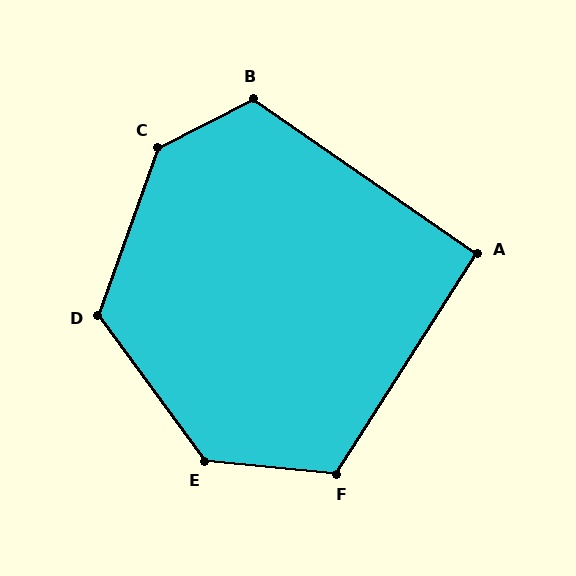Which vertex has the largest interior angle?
C, at approximately 136 degrees.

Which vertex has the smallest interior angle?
A, at approximately 92 degrees.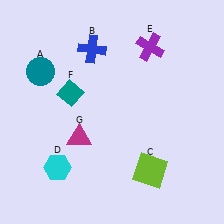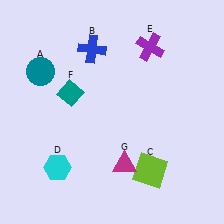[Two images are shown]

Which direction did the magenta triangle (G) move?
The magenta triangle (G) moved right.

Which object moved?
The magenta triangle (G) moved right.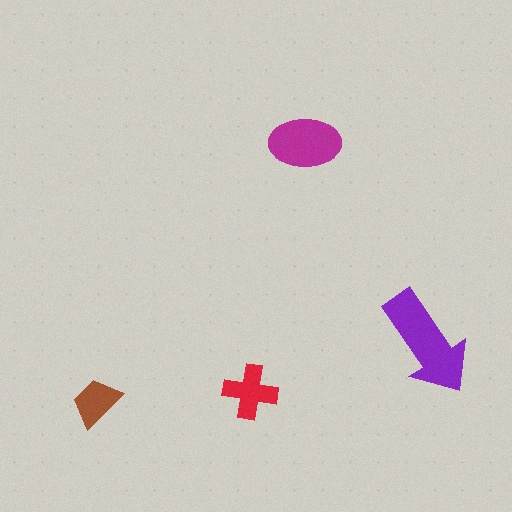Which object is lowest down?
The brown trapezoid is bottommost.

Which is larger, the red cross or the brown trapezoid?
The red cross.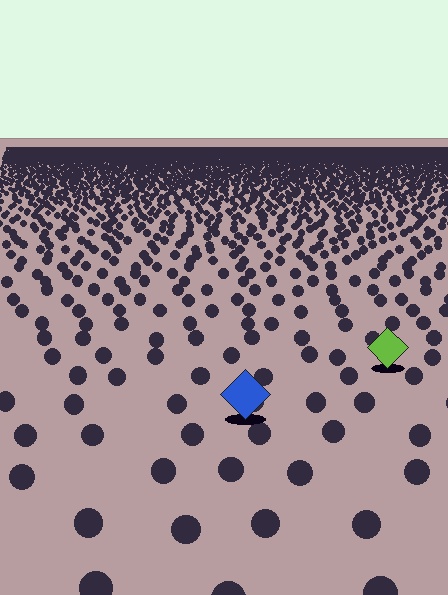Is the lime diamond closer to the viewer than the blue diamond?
No. The blue diamond is closer — you can tell from the texture gradient: the ground texture is coarser near it.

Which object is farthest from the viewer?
The lime diamond is farthest from the viewer. It appears smaller and the ground texture around it is denser.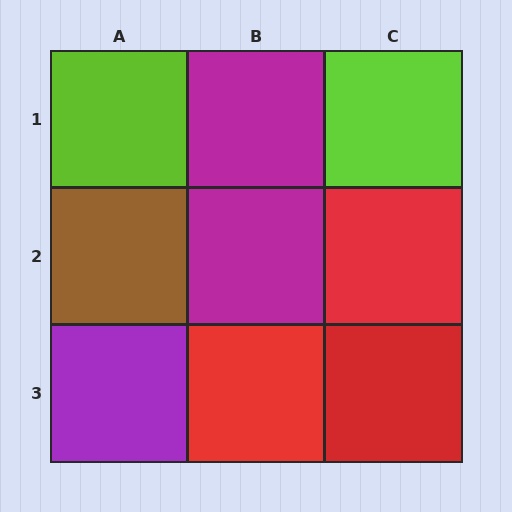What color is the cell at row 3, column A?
Purple.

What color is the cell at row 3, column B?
Red.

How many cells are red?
3 cells are red.